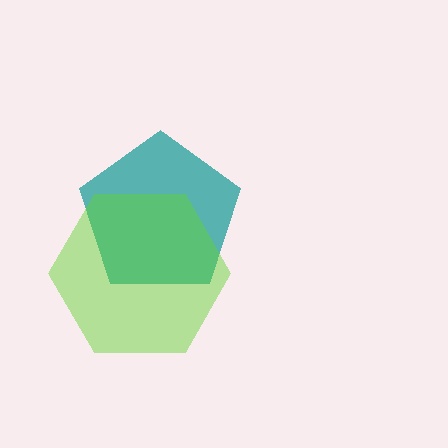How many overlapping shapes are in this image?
There are 2 overlapping shapes in the image.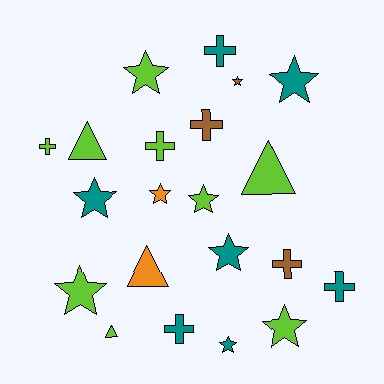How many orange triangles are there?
There is 1 orange triangle.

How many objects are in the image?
There are 21 objects.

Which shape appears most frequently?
Star, with 10 objects.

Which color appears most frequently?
Lime, with 9 objects.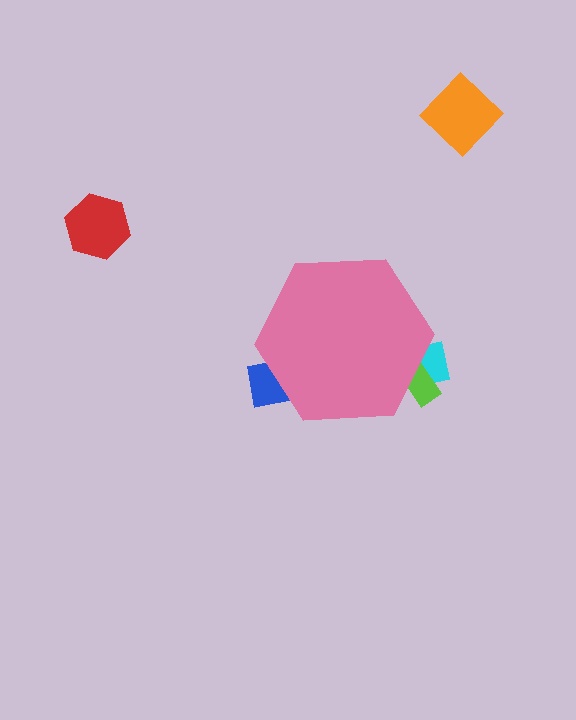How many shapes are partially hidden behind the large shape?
3 shapes are partially hidden.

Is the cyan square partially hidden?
Yes, the cyan square is partially hidden behind the pink hexagon.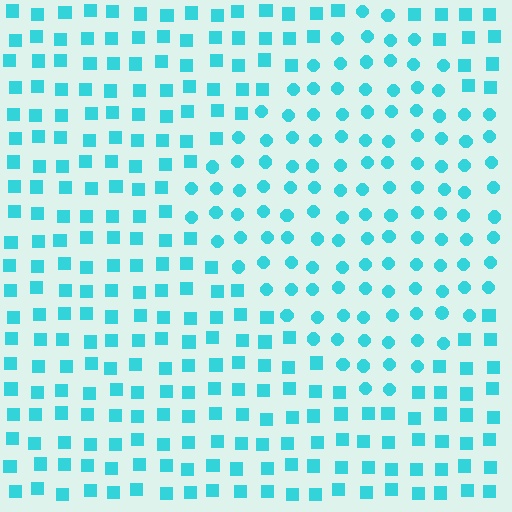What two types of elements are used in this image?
The image uses circles inside the diamond region and squares outside it.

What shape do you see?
I see a diamond.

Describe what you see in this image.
The image is filled with small cyan elements arranged in a uniform grid. A diamond-shaped region contains circles, while the surrounding area contains squares. The boundary is defined purely by the change in element shape.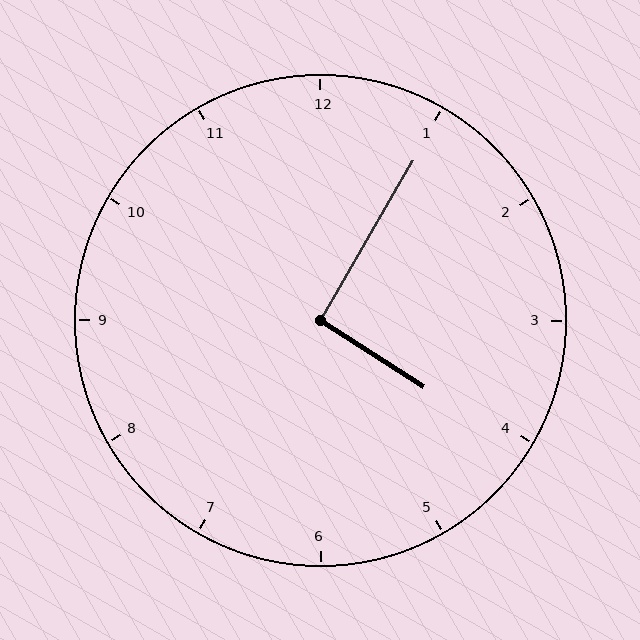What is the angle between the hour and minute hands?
Approximately 92 degrees.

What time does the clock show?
4:05.